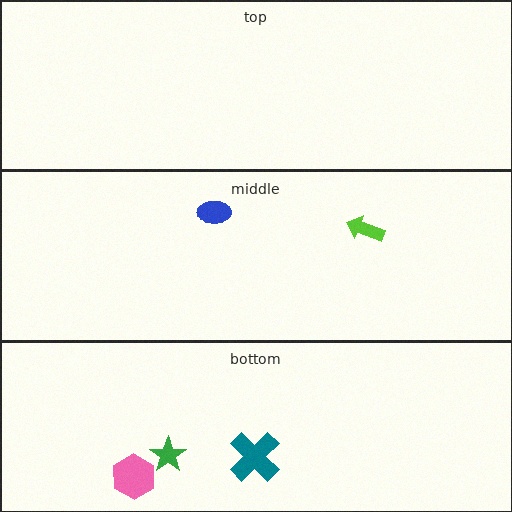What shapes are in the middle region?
The blue ellipse, the lime arrow.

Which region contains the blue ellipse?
The middle region.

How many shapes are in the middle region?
2.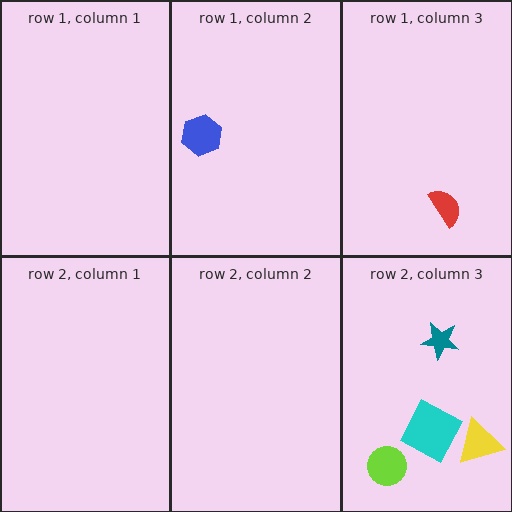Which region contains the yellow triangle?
The row 2, column 3 region.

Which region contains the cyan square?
The row 2, column 3 region.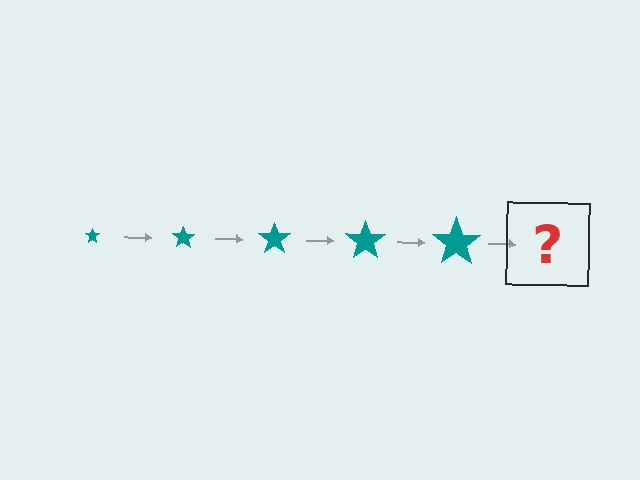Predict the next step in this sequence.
The next step is a teal star, larger than the previous one.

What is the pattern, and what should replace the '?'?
The pattern is that the star gets progressively larger each step. The '?' should be a teal star, larger than the previous one.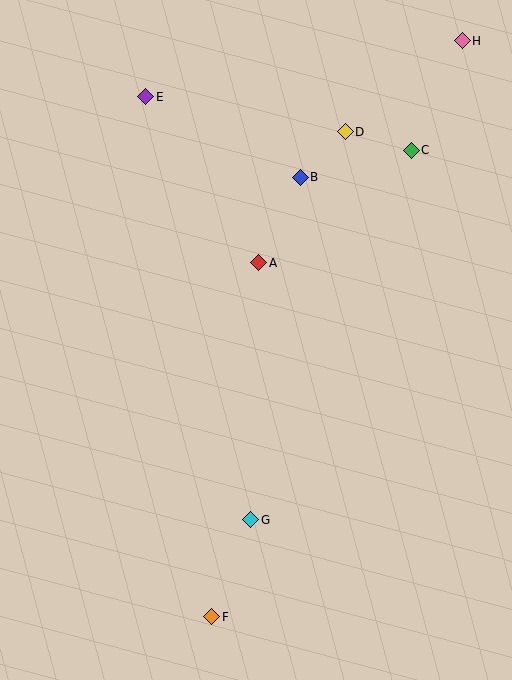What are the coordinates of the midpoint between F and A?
The midpoint between F and A is at (235, 440).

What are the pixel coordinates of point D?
Point D is at (345, 132).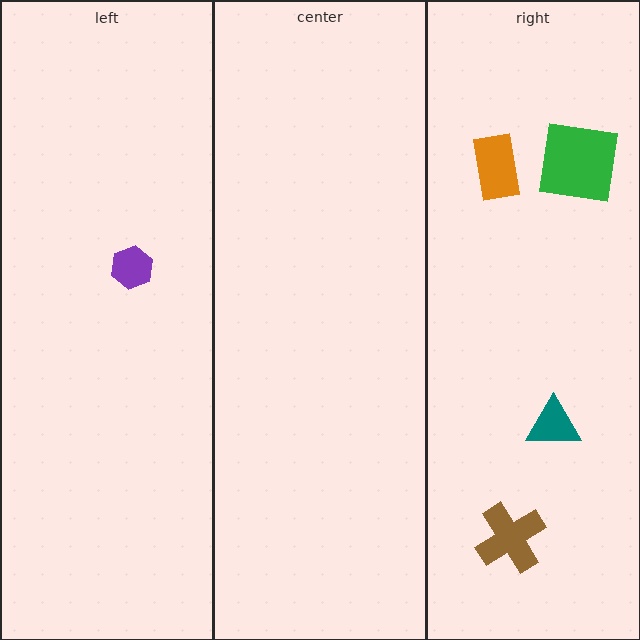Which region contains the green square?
The right region.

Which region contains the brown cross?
The right region.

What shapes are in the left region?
The purple hexagon.